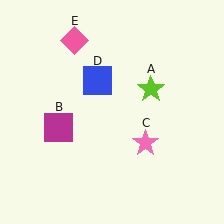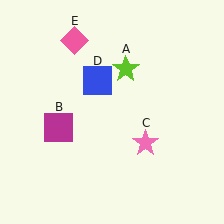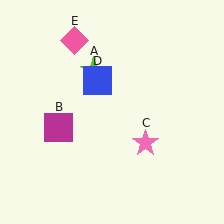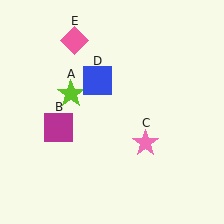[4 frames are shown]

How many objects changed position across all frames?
1 object changed position: lime star (object A).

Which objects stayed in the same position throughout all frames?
Magenta square (object B) and pink star (object C) and blue square (object D) and pink diamond (object E) remained stationary.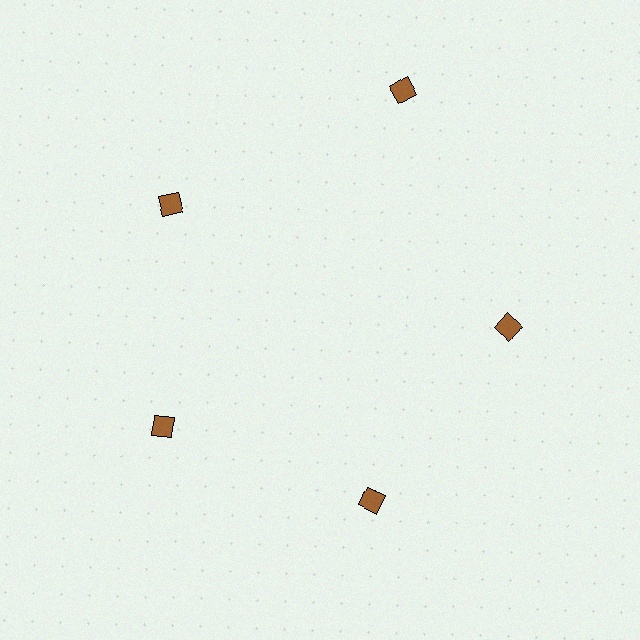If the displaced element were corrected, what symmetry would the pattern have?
It would have 5-fold rotational symmetry — the pattern would map onto itself every 72 degrees.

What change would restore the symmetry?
The symmetry would be restored by moving it inward, back onto the ring so that all 5 diamonds sit at equal angles and equal distance from the center.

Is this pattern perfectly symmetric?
No. The 5 brown diamonds are arranged in a ring, but one element near the 1 o'clock position is pushed outward from the center, breaking the 5-fold rotational symmetry.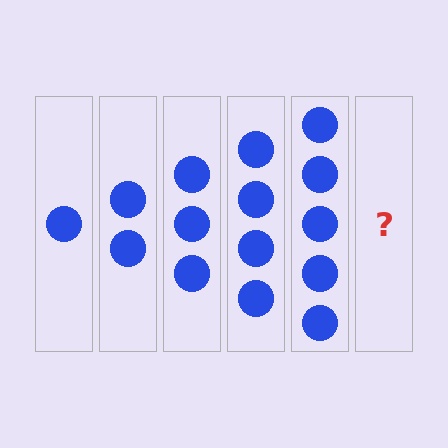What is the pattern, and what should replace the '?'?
The pattern is that each step adds one more circle. The '?' should be 6 circles.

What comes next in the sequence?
The next element should be 6 circles.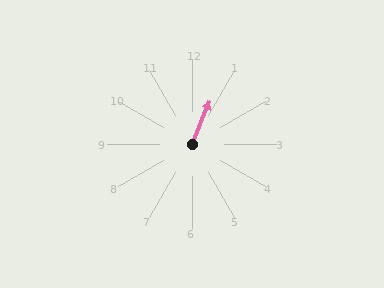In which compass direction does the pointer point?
North.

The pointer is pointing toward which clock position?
Roughly 1 o'clock.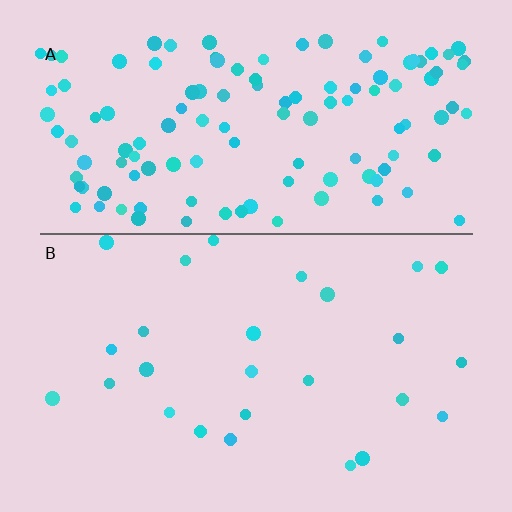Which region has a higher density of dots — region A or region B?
A (the top).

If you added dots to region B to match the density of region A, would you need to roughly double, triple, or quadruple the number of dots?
Approximately quadruple.